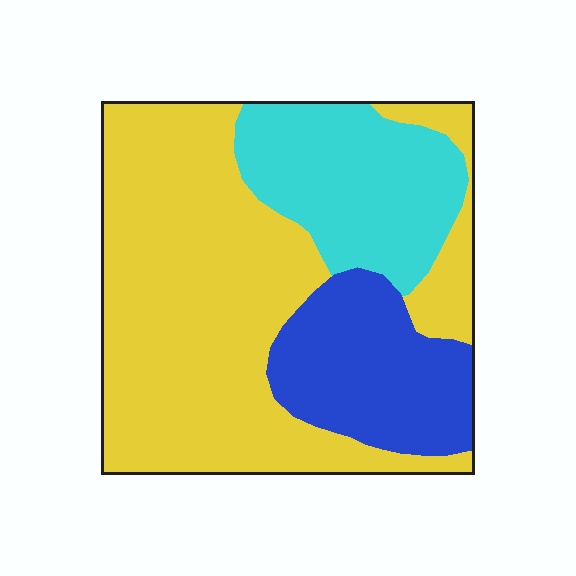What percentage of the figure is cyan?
Cyan takes up less than a quarter of the figure.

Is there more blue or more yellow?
Yellow.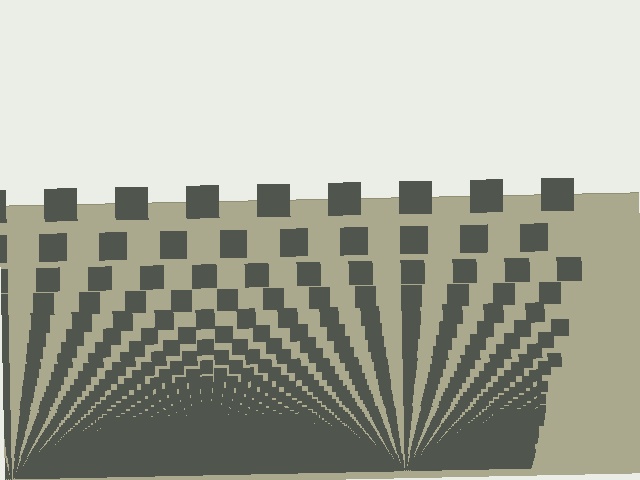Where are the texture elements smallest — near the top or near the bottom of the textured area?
Near the bottom.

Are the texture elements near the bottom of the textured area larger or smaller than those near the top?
Smaller. The gradient is inverted — elements near the bottom are smaller and denser.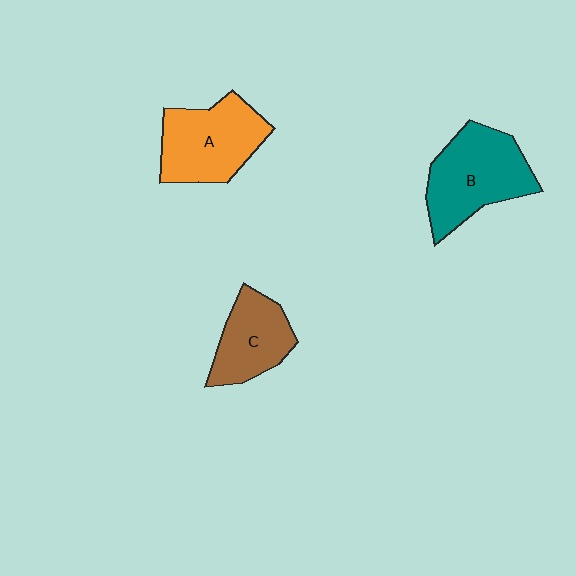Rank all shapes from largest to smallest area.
From largest to smallest: B (teal), A (orange), C (brown).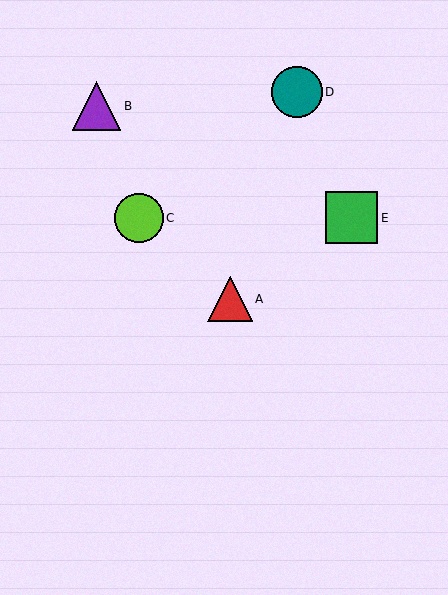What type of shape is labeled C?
Shape C is a lime circle.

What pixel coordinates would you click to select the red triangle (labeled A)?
Click at (230, 299) to select the red triangle A.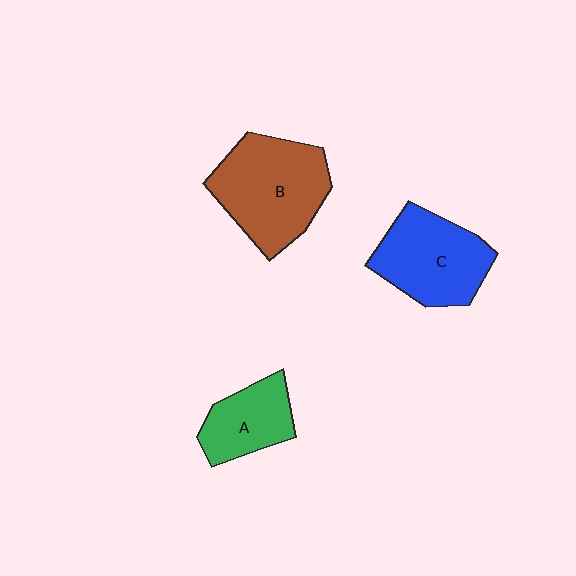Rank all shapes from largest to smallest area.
From largest to smallest: B (brown), C (blue), A (green).